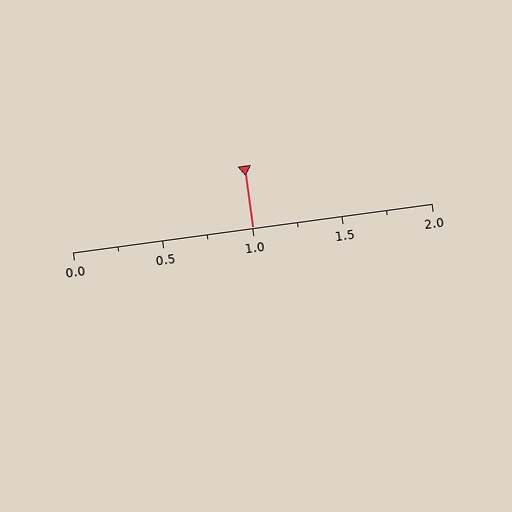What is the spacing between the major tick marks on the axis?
The major ticks are spaced 0.5 apart.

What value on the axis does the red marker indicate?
The marker indicates approximately 1.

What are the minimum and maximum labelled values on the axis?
The axis runs from 0.0 to 2.0.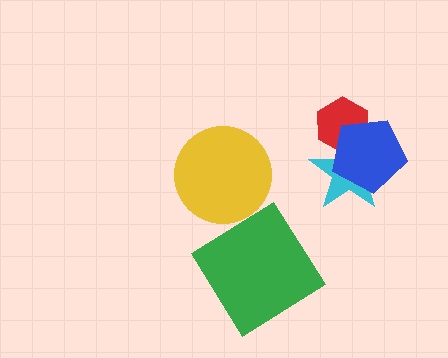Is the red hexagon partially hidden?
Yes, it is partially covered by another shape.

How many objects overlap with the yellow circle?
0 objects overlap with the yellow circle.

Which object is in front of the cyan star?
The blue pentagon is in front of the cyan star.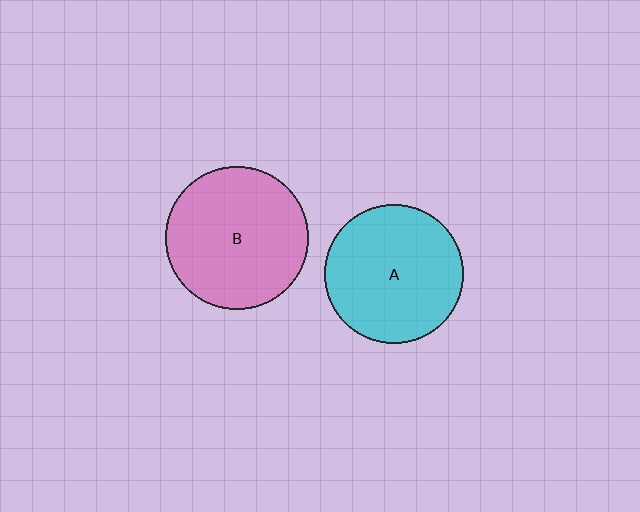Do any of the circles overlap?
No, none of the circles overlap.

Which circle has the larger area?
Circle B (pink).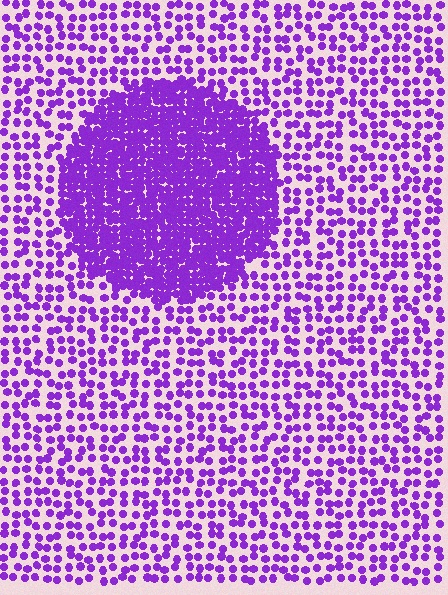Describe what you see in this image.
The image contains small purple elements arranged at two different densities. A circle-shaped region is visible where the elements are more densely packed than the surrounding area.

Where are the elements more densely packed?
The elements are more densely packed inside the circle boundary.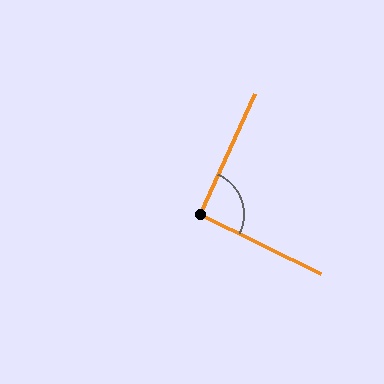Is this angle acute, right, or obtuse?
It is approximately a right angle.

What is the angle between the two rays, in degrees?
Approximately 92 degrees.